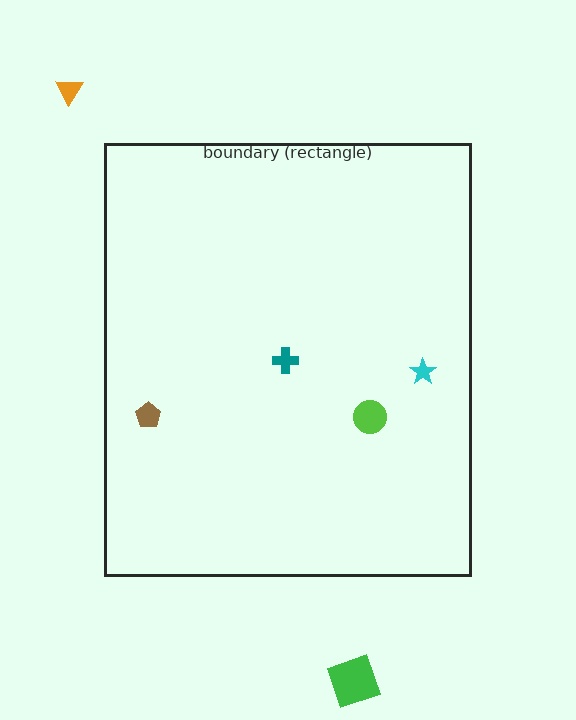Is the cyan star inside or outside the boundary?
Inside.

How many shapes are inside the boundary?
4 inside, 2 outside.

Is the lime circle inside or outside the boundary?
Inside.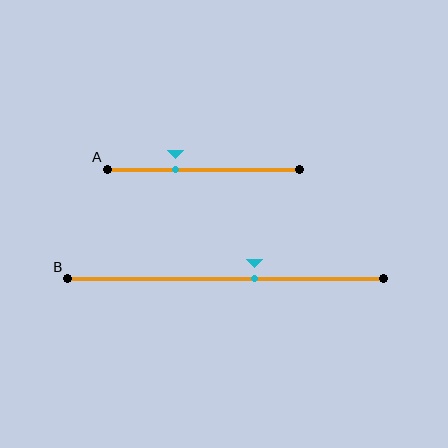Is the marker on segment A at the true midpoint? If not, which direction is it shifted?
No, the marker on segment A is shifted to the left by about 14% of the segment length.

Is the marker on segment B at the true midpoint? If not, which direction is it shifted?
No, the marker on segment B is shifted to the right by about 9% of the segment length.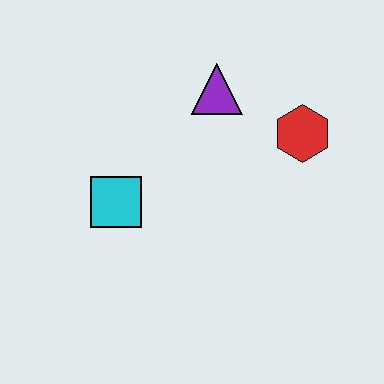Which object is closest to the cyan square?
The purple triangle is closest to the cyan square.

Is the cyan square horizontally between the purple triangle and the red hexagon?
No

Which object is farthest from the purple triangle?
The cyan square is farthest from the purple triangle.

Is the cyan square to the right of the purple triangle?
No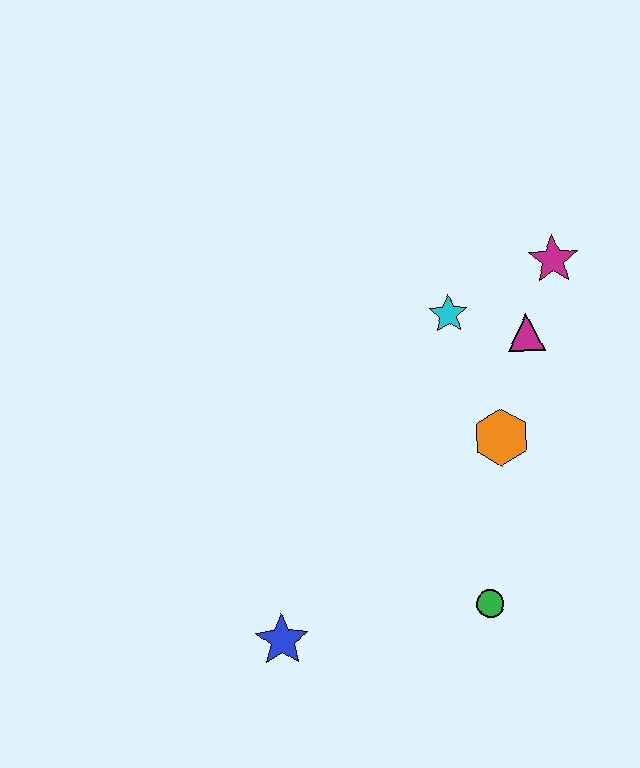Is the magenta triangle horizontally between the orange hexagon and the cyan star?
No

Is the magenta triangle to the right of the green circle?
Yes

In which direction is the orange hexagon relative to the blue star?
The orange hexagon is to the right of the blue star.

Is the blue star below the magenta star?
Yes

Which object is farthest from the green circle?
The magenta star is farthest from the green circle.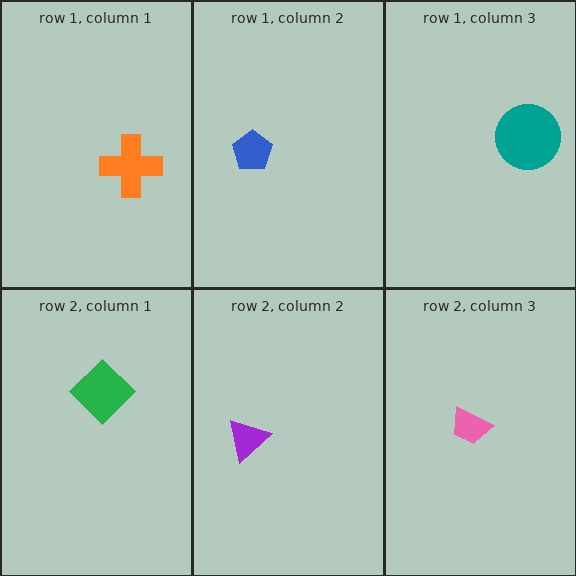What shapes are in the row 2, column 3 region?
The pink trapezoid.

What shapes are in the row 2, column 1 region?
The green diamond.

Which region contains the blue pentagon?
The row 1, column 2 region.